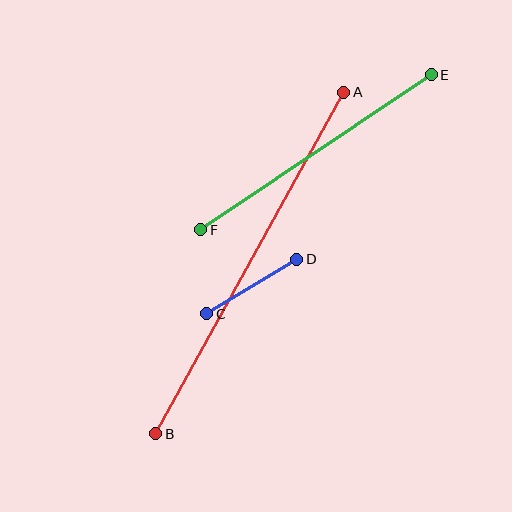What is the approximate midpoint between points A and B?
The midpoint is at approximately (250, 263) pixels.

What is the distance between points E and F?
The distance is approximately 278 pixels.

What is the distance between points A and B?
The distance is approximately 390 pixels.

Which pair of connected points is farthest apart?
Points A and B are farthest apart.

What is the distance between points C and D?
The distance is approximately 105 pixels.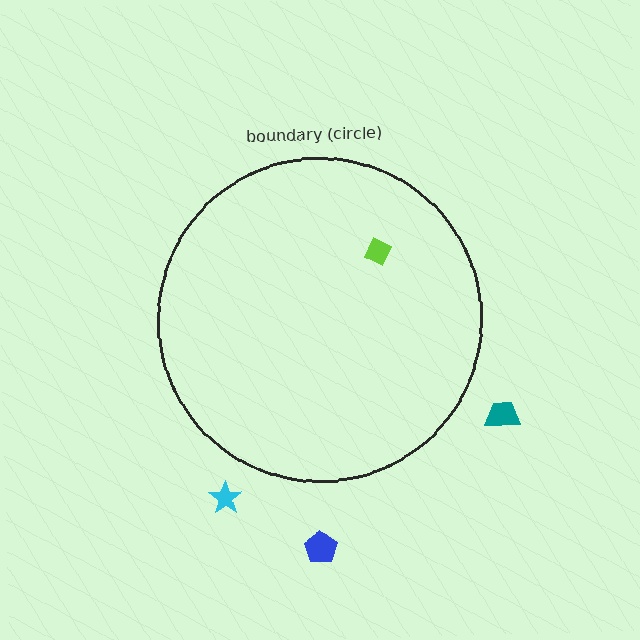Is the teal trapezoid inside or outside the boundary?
Outside.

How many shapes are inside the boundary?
1 inside, 3 outside.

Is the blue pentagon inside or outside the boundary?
Outside.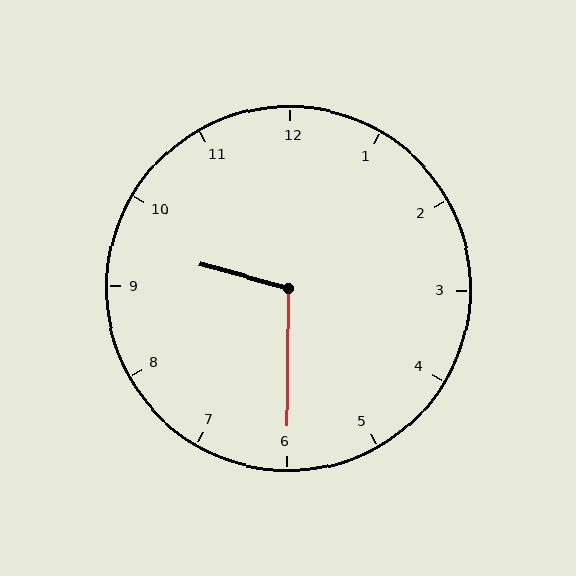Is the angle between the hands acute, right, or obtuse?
It is obtuse.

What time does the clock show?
9:30.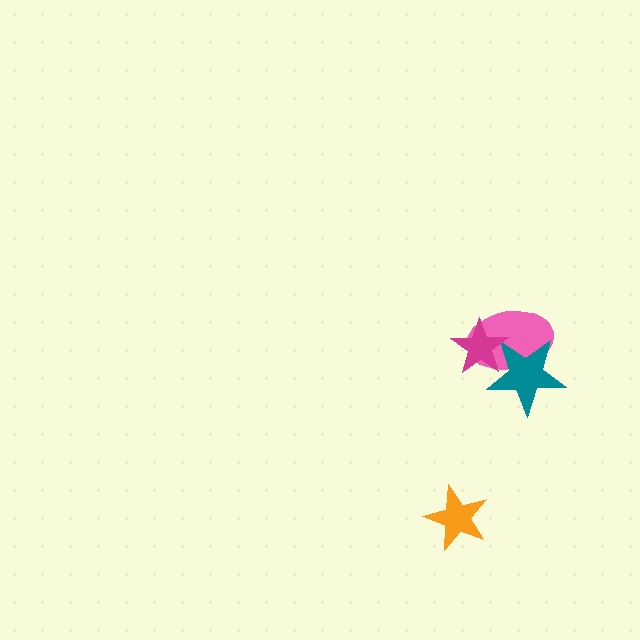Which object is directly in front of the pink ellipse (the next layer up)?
The teal star is directly in front of the pink ellipse.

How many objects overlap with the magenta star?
2 objects overlap with the magenta star.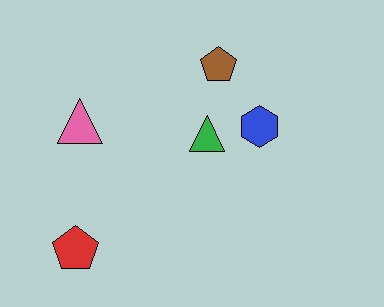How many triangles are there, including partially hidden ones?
There are 2 triangles.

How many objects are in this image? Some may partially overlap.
There are 5 objects.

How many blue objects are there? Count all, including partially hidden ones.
There is 1 blue object.